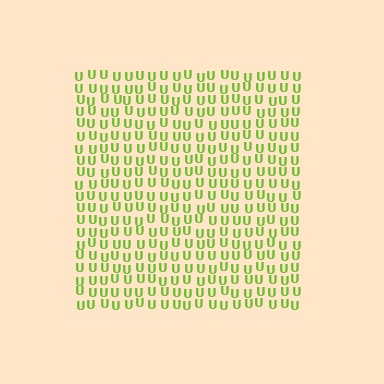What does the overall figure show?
The overall figure shows a square.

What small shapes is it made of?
It is made of small letter U's.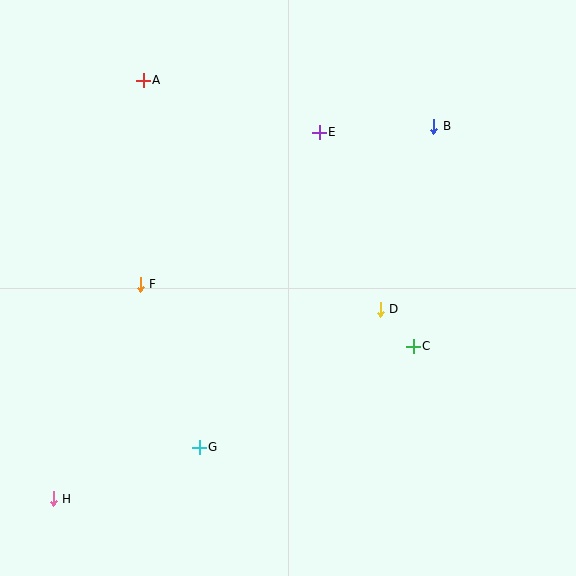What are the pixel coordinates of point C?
Point C is at (413, 346).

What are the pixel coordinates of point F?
Point F is at (140, 284).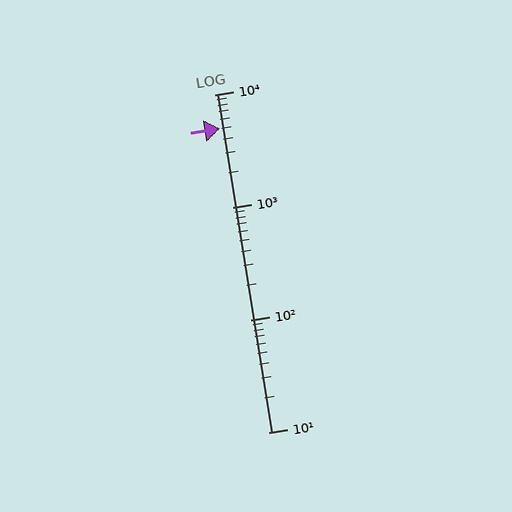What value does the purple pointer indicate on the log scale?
The pointer indicates approximately 5000.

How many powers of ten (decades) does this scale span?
The scale spans 3 decades, from 10 to 10000.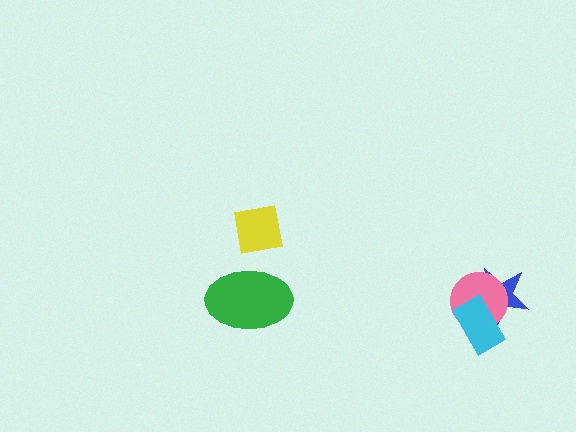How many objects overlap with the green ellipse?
0 objects overlap with the green ellipse.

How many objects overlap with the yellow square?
0 objects overlap with the yellow square.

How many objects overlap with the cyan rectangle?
2 objects overlap with the cyan rectangle.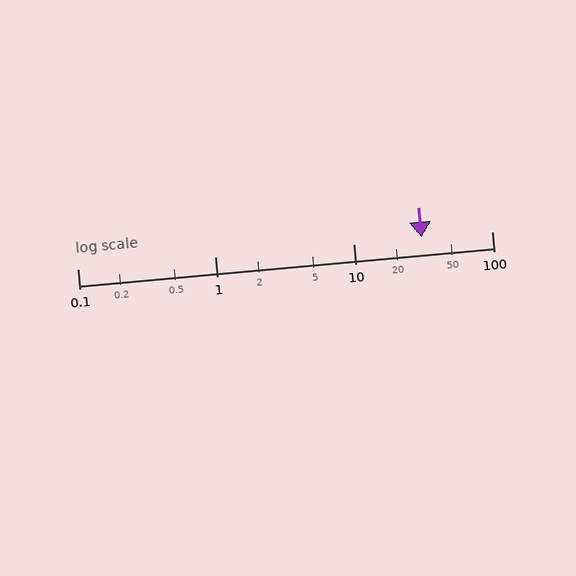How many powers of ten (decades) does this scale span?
The scale spans 3 decades, from 0.1 to 100.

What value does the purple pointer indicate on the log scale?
The pointer indicates approximately 31.